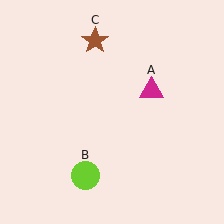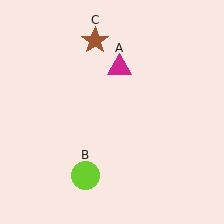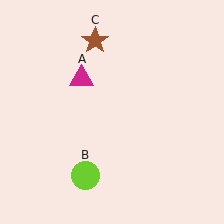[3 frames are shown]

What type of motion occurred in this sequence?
The magenta triangle (object A) rotated counterclockwise around the center of the scene.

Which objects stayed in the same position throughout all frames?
Lime circle (object B) and brown star (object C) remained stationary.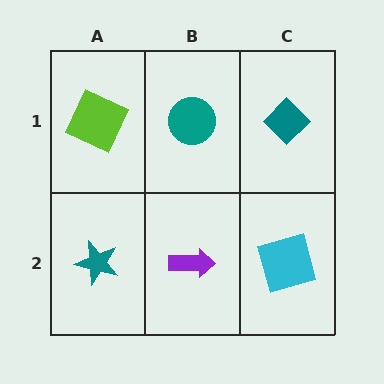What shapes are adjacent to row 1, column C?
A cyan square (row 2, column C), a teal circle (row 1, column B).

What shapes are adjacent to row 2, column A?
A lime square (row 1, column A), a purple arrow (row 2, column B).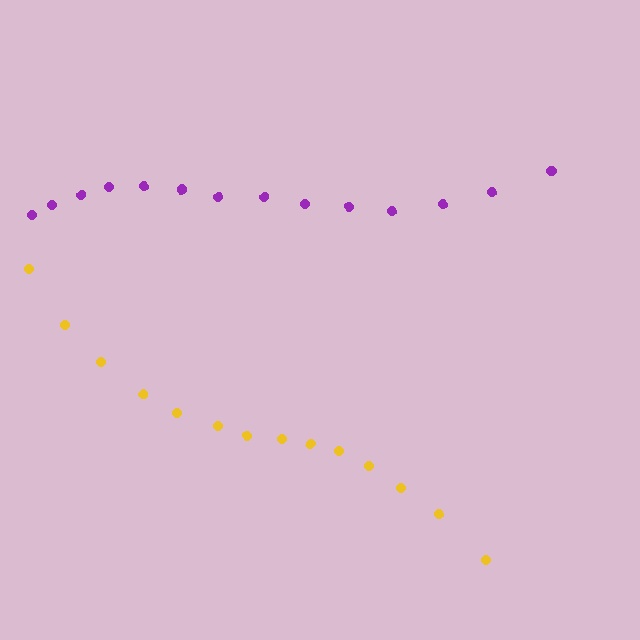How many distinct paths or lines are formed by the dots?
There are 2 distinct paths.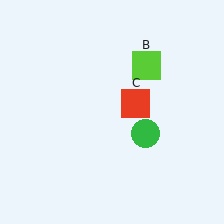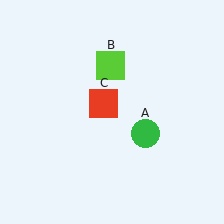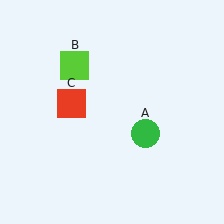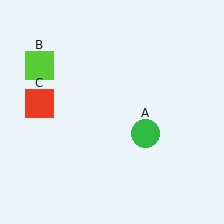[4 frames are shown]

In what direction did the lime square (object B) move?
The lime square (object B) moved left.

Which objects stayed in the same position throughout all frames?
Green circle (object A) remained stationary.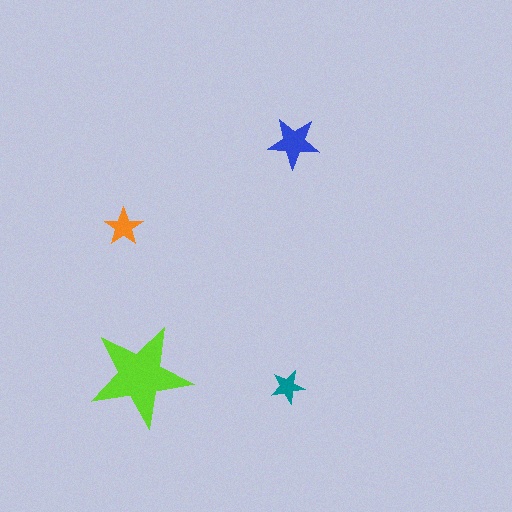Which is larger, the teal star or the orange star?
The orange one.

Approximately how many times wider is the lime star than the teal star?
About 3 times wider.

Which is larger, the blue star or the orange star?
The blue one.